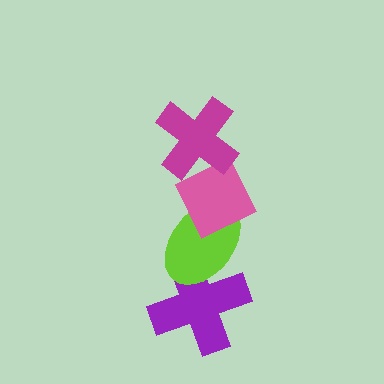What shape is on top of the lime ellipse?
The pink diamond is on top of the lime ellipse.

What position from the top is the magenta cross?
The magenta cross is 1st from the top.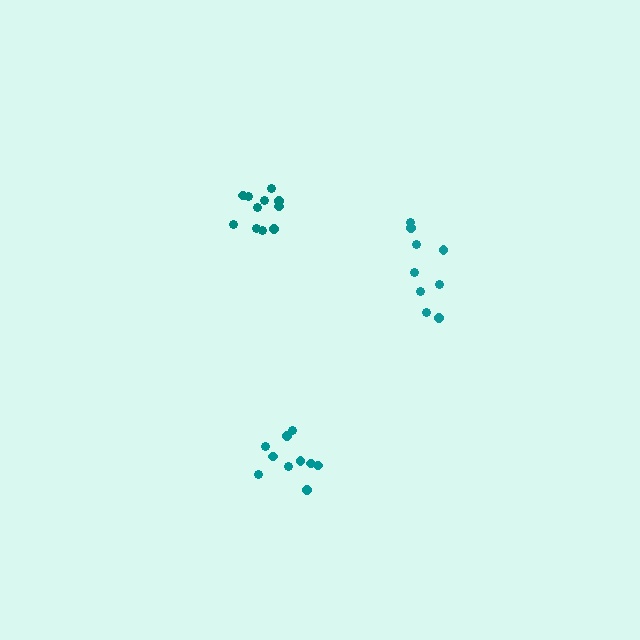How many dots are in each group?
Group 1: 10 dots, Group 2: 9 dots, Group 3: 11 dots (30 total).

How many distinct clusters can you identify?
There are 3 distinct clusters.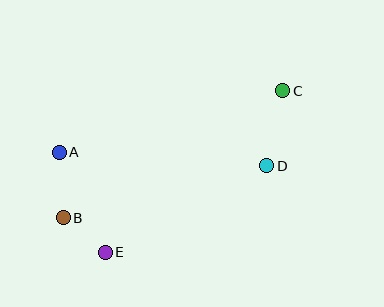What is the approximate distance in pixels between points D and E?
The distance between D and E is approximately 183 pixels.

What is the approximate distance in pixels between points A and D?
The distance between A and D is approximately 208 pixels.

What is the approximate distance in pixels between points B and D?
The distance between B and D is approximately 210 pixels.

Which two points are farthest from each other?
Points B and C are farthest from each other.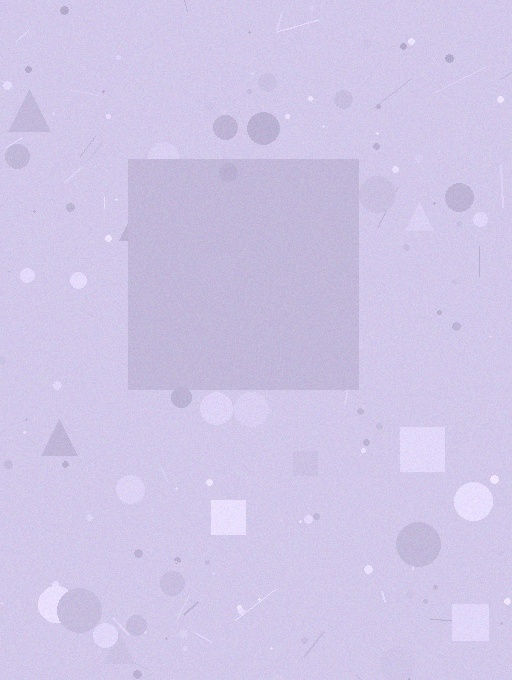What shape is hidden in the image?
A square is hidden in the image.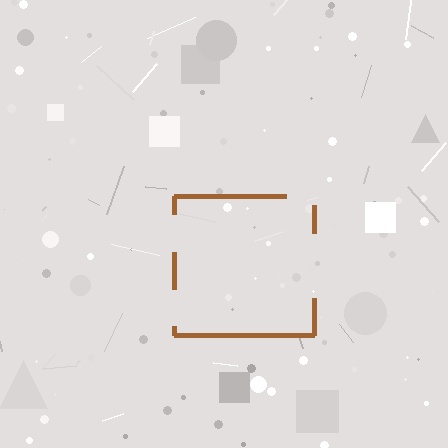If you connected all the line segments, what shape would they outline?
They would outline a square.